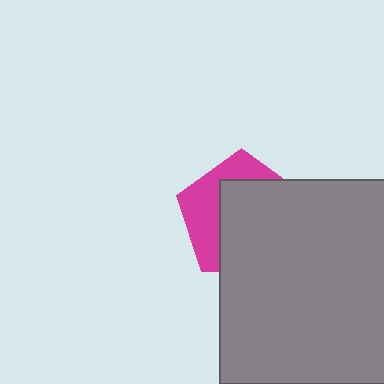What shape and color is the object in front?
The object in front is a gray square.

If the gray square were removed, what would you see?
You would see the complete magenta pentagon.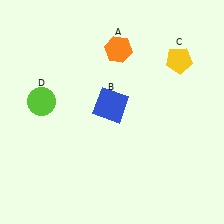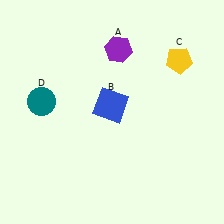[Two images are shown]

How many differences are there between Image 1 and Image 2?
There are 2 differences between the two images.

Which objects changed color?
A changed from orange to purple. D changed from lime to teal.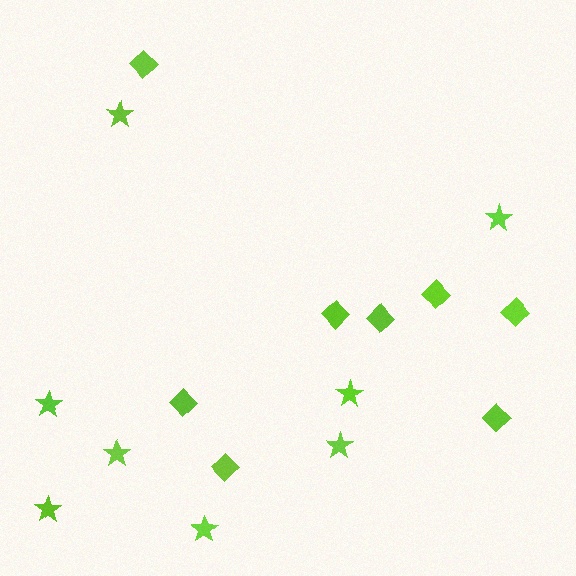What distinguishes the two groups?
There are 2 groups: one group of stars (8) and one group of diamonds (8).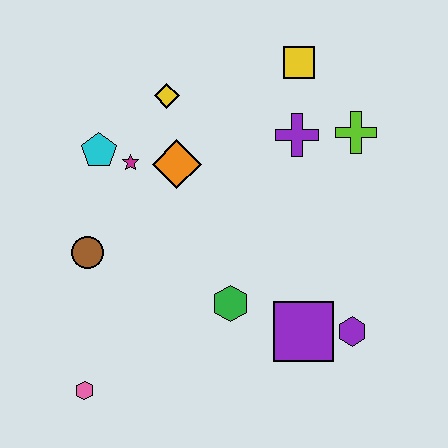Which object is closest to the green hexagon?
The purple square is closest to the green hexagon.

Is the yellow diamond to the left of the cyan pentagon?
No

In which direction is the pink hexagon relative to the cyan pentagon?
The pink hexagon is below the cyan pentagon.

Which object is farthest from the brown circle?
The lime cross is farthest from the brown circle.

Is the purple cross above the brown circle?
Yes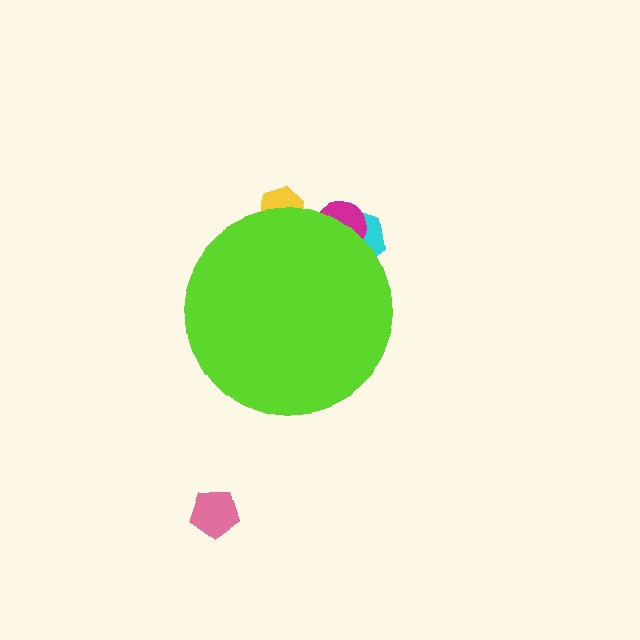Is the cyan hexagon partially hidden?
Yes, the cyan hexagon is partially hidden behind the lime circle.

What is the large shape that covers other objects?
A lime circle.